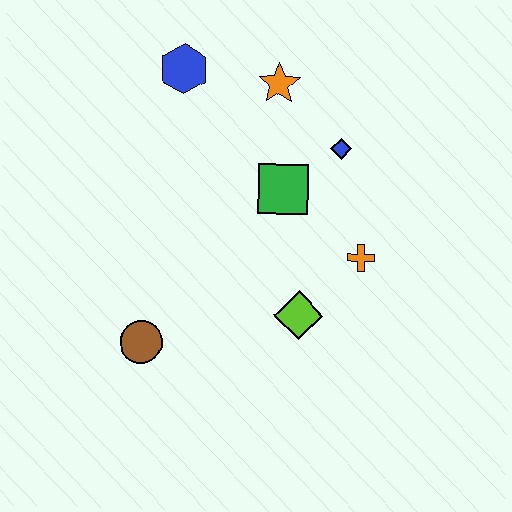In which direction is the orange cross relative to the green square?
The orange cross is to the right of the green square.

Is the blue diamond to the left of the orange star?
No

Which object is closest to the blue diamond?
The green square is closest to the blue diamond.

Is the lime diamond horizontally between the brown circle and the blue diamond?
Yes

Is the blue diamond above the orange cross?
Yes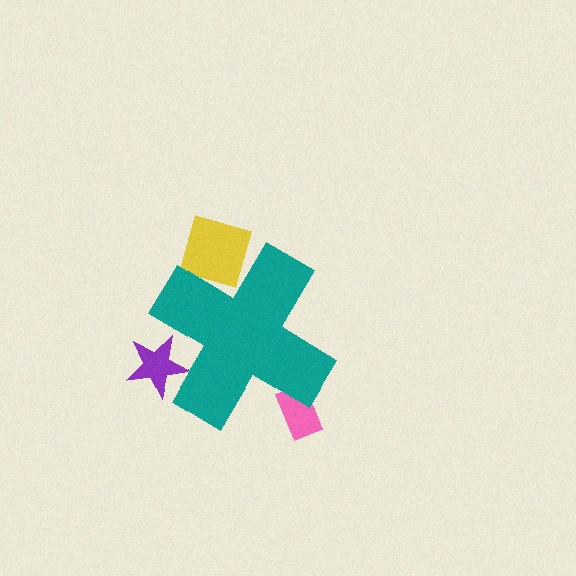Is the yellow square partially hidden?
Yes, the yellow square is partially hidden behind the teal cross.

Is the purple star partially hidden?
Yes, the purple star is partially hidden behind the teal cross.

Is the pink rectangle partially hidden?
Yes, the pink rectangle is partially hidden behind the teal cross.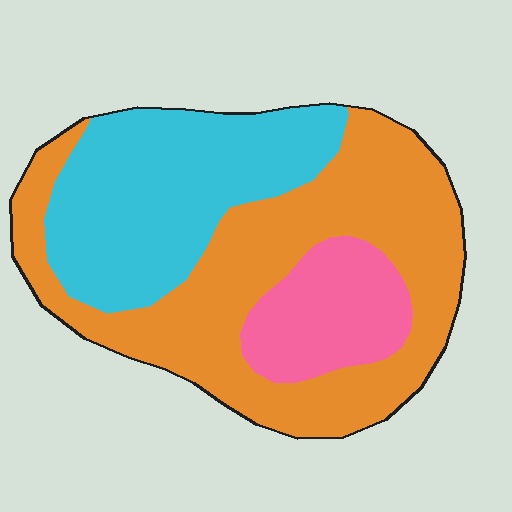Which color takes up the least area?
Pink, at roughly 15%.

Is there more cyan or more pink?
Cyan.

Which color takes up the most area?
Orange, at roughly 50%.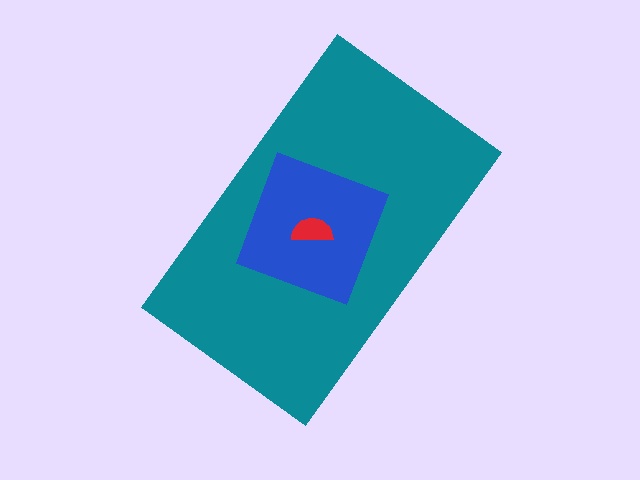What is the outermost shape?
The teal rectangle.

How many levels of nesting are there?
3.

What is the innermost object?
The red semicircle.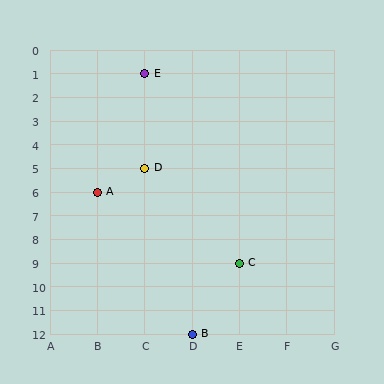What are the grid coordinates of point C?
Point C is at grid coordinates (E, 9).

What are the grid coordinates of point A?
Point A is at grid coordinates (B, 6).